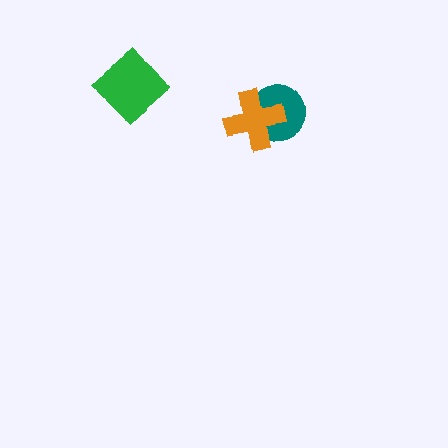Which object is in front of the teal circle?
The orange cross is in front of the teal circle.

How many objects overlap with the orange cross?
1 object overlaps with the orange cross.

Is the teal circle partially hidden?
Yes, it is partially covered by another shape.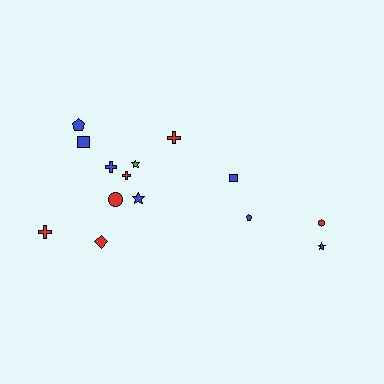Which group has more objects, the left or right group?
The left group.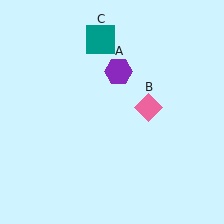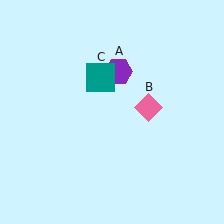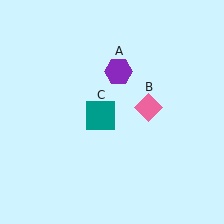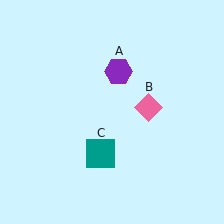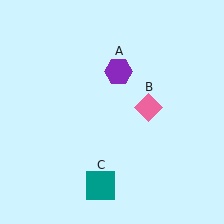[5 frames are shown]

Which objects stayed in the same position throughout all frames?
Purple hexagon (object A) and pink diamond (object B) remained stationary.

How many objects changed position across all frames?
1 object changed position: teal square (object C).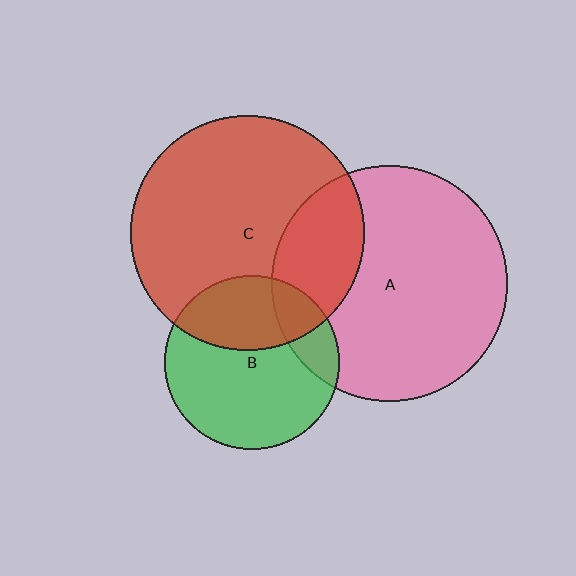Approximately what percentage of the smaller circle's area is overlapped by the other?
Approximately 15%.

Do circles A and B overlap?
Yes.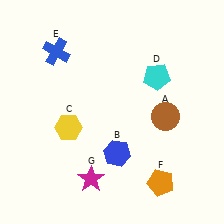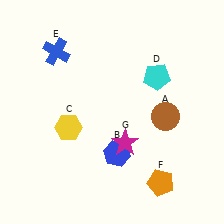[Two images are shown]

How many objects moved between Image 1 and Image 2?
1 object moved between the two images.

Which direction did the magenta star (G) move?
The magenta star (G) moved up.